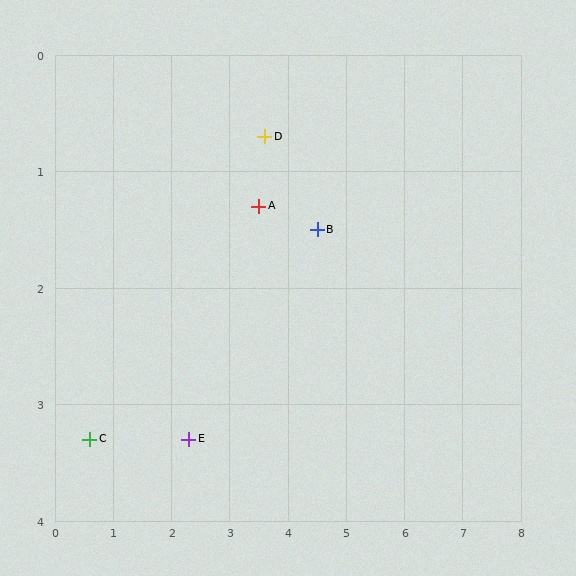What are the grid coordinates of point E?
Point E is at approximately (2.3, 3.3).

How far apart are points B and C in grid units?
Points B and C are about 4.3 grid units apart.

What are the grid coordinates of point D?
Point D is at approximately (3.6, 0.7).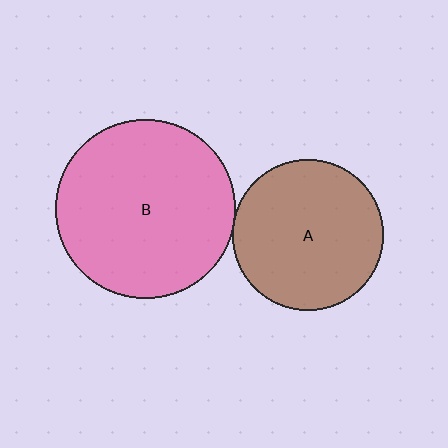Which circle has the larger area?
Circle B (pink).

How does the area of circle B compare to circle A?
Approximately 1.4 times.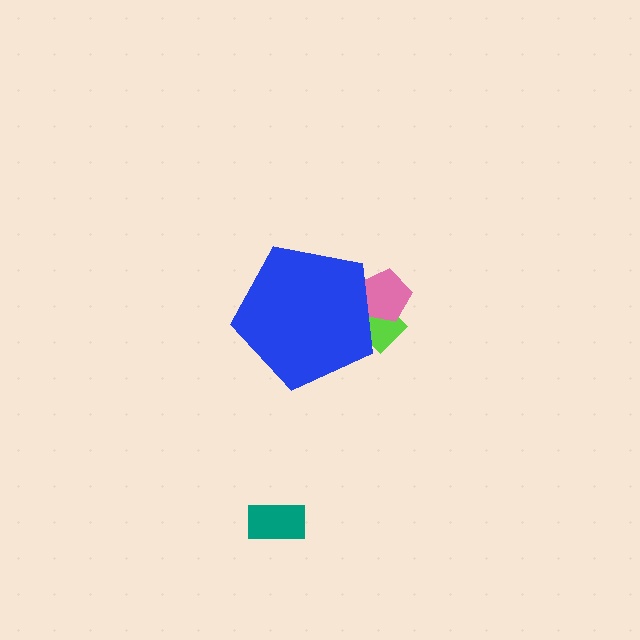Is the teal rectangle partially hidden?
No, the teal rectangle is fully visible.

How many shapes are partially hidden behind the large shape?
2 shapes are partially hidden.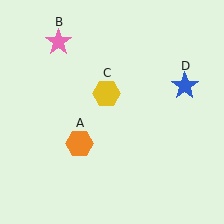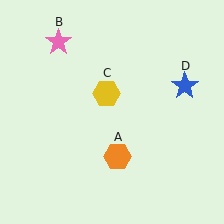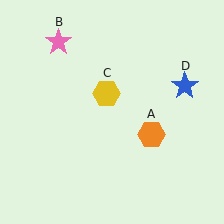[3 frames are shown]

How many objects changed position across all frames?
1 object changed position: orange hexagon (object A).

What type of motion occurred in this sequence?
The orange hexagon (object A) rotated counterclockwise around the center of the scene.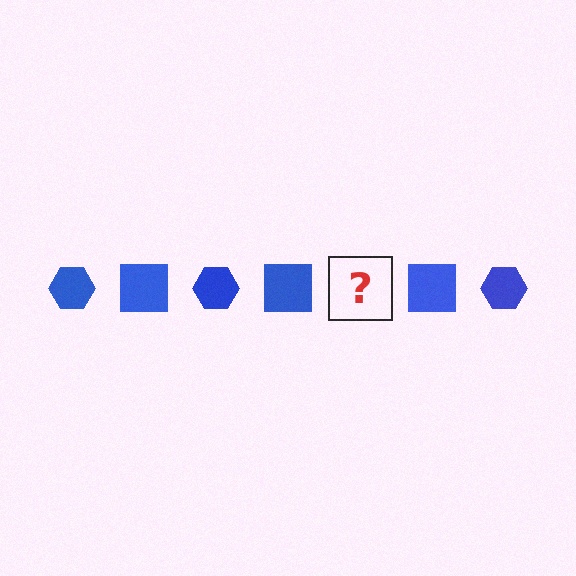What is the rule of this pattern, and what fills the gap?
The rule is that the pattern cycles through hexagon, square shapes in blue. The gap should be filled with a blue hexagon.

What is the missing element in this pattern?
The missing element is a blue hexagon.